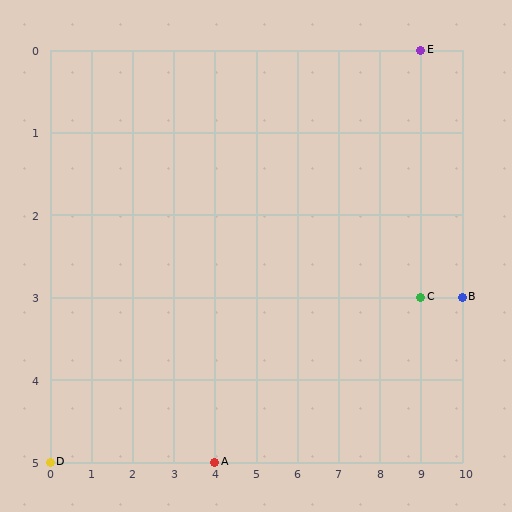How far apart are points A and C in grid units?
Points A and C are 5 columns and 2 rows apart (about 5.4 grid units diagonally).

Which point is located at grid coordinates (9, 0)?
Point E is at (9, 0).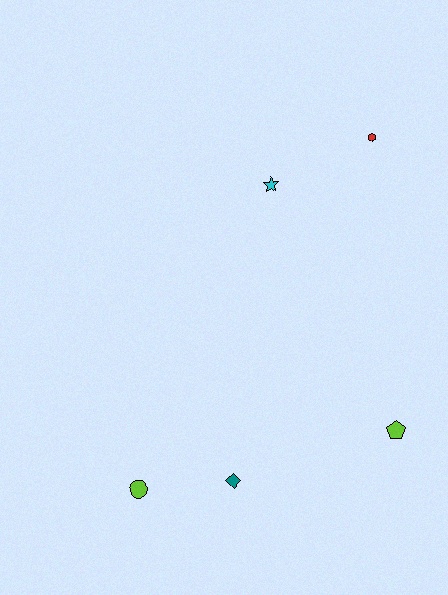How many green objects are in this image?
There are no green objects.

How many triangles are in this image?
There are no triangles.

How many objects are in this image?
There are 5 objects.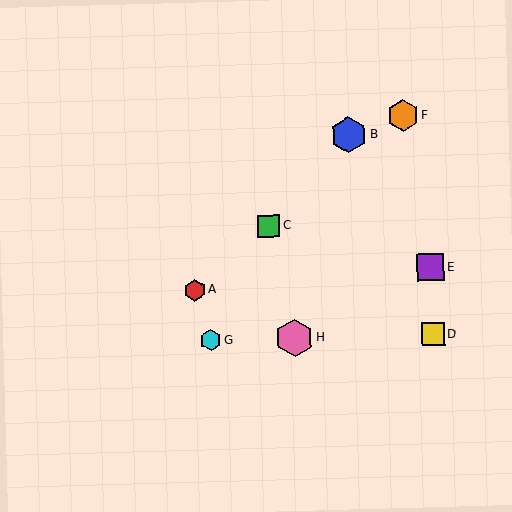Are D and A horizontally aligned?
No, D is at y≈334 and A is at y≈290.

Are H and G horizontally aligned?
Yes, both are at y≈338.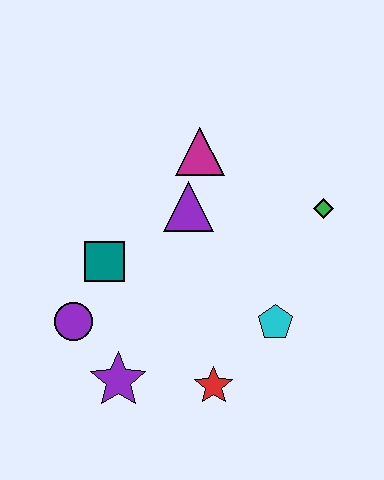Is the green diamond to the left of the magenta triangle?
No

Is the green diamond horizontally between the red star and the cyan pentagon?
No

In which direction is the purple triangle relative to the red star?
The purple triangle is above the red star.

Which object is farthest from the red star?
The magenta triangle is farthest from the red star.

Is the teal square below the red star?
No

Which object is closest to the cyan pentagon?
The red star is closest to the cyan pentagon.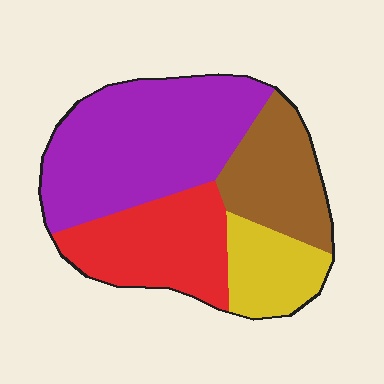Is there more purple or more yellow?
Purple.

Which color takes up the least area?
Yellow, at roughly 15%.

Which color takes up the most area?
Purple, at roughly 40%.